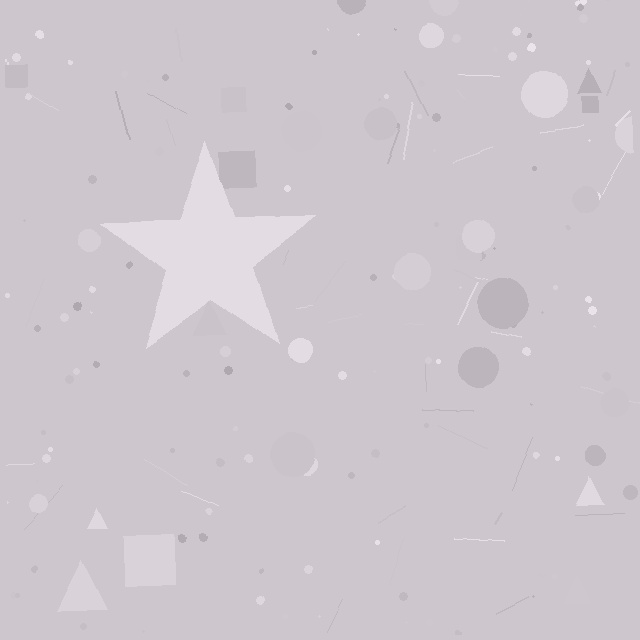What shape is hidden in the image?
A star is hidden in the image.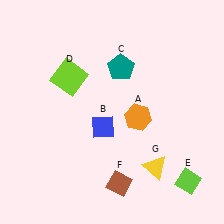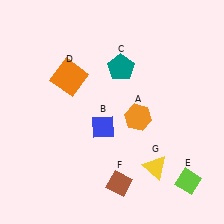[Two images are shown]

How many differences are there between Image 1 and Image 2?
There is 1 difference between the two images.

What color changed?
The square (D) changed from lime in Image 1 to orange in Image 2.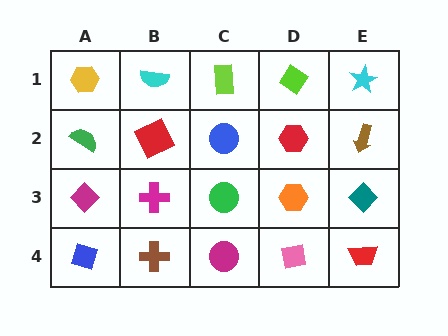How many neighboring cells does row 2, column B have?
4.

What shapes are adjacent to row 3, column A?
A green semicircle (row 2, column A), a blue diamond (row 4, column A), a magenta cross (row 3, column B).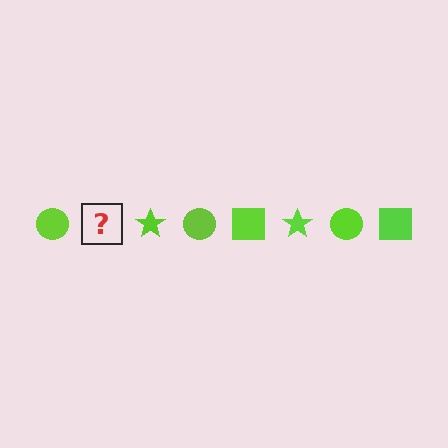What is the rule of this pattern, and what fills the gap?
The rule is that the pattern cycles through circle, square, star shapes in lime. The gap should be filled with a lime square.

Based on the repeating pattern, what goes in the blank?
The blank should be a lime square.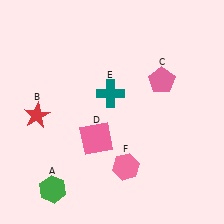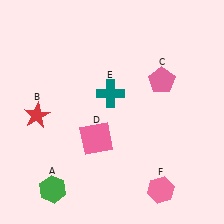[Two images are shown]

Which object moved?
The pink hexagon (F) moved right.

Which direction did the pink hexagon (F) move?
The pink hexagon (F) moved right.